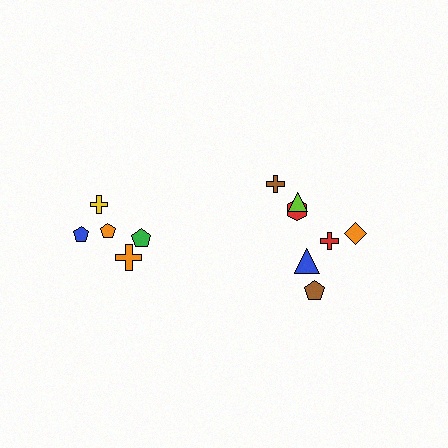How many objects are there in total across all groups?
There are 12 objects.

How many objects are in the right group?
There are 7 objects.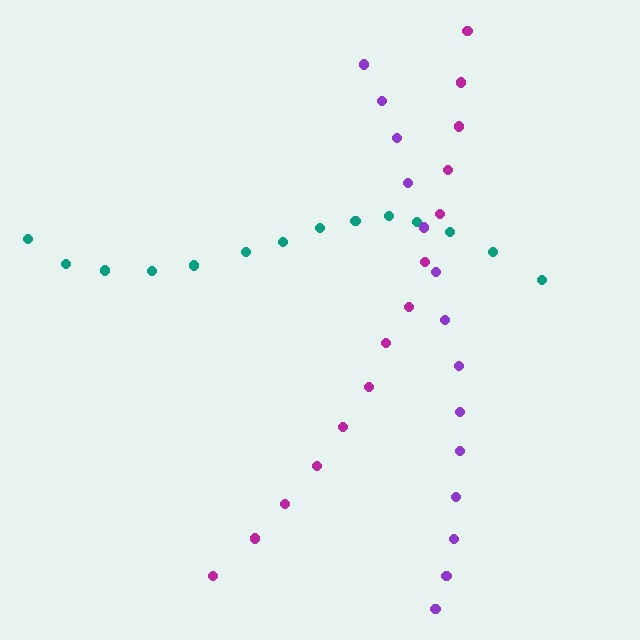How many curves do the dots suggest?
There are 3 distinct paths.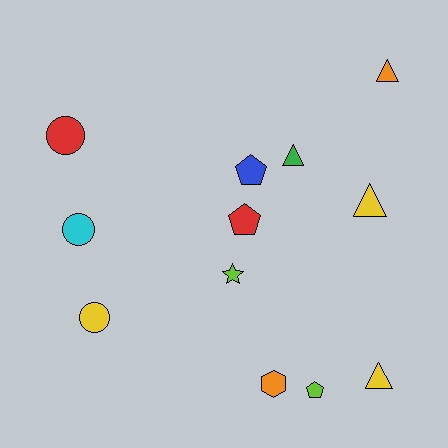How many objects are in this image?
There are 12 objects.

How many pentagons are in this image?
There are 3 pentagons.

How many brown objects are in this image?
There are no brown objects.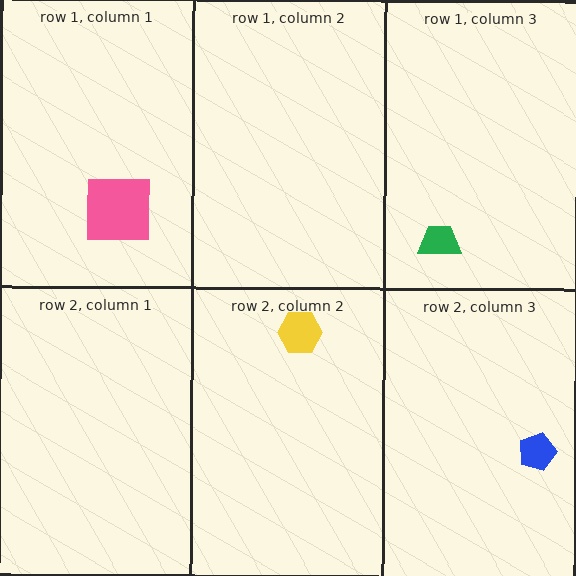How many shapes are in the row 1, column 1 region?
1.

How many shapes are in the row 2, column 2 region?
1.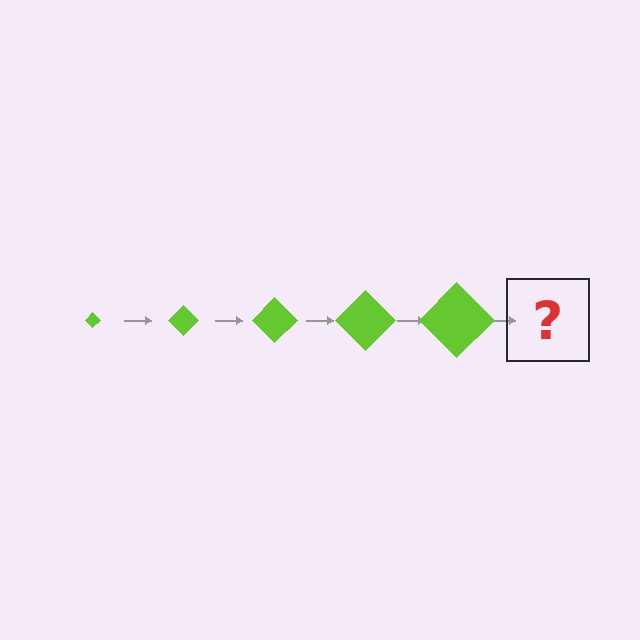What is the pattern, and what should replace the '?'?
The pattern is that the diamond gets progressively larger each step. The '?' should be a lime diamond, larger than the previous one.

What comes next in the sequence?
The next element should be a lime diamond, larger than the previous one.